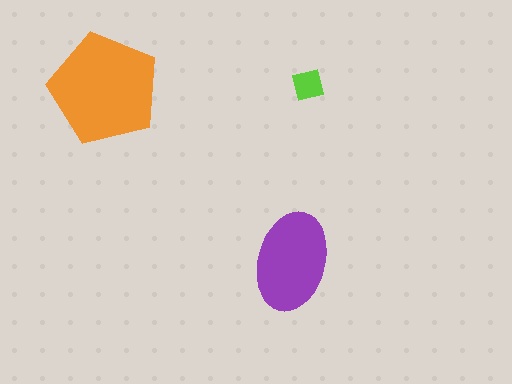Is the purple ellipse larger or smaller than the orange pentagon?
Smaller.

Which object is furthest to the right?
The lime square is rightmost.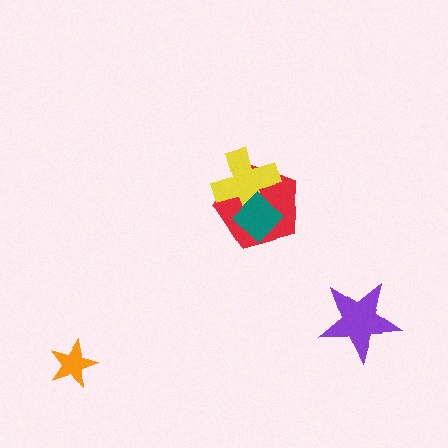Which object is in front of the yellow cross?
The teal diamond is in front of the yellow cross.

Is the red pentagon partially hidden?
Yes, it is partially covered by another shape.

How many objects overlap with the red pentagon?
2 objects overlap with the red pentagon.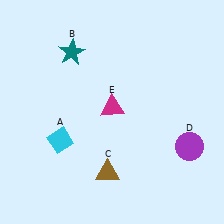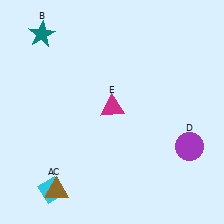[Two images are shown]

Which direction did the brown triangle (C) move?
The brown triangle (C) moved left.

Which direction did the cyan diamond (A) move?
The cyan diamond (A) moved down.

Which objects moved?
The objects that moved are: the cyan diamond (A), the teal star (B), the brown triangle (C).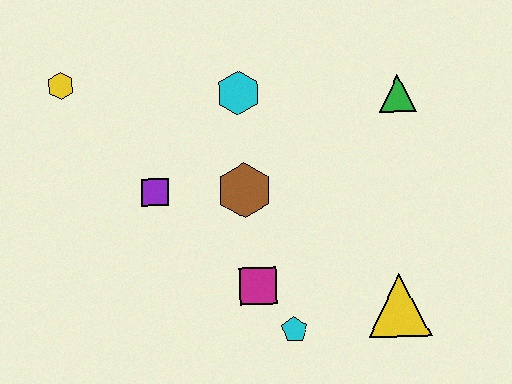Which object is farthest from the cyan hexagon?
The yellow triangle is farthest from the cyan hexagon.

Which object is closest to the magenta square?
The cyan pentagon is closest to the magenta square.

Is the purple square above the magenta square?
Yes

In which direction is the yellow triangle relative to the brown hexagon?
The yellow triangle is to the right of the brown hexagon.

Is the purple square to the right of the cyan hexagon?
No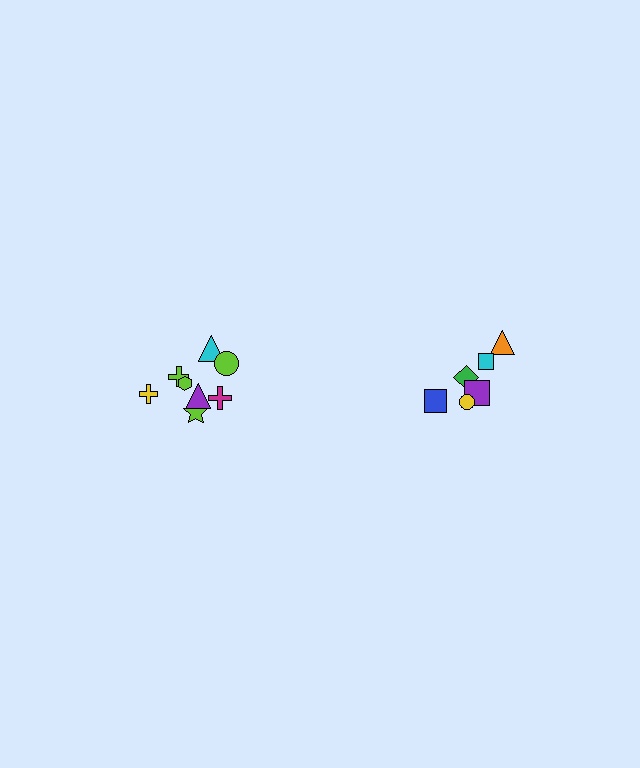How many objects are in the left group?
There are 8 objects.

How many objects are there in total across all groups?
There are 14 objects.